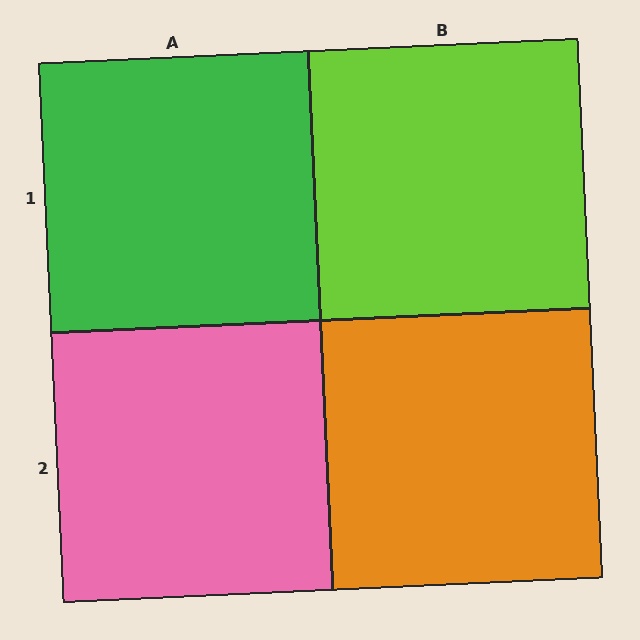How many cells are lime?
1 cell is lime.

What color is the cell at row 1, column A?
Green.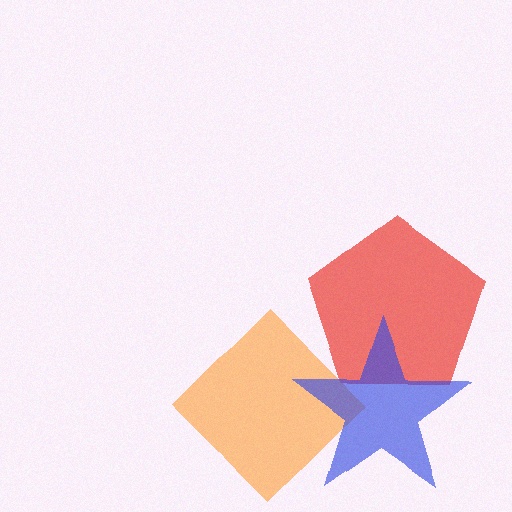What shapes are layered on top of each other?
The layered shapes are: a red pentagon, an orange diamond, a blue star.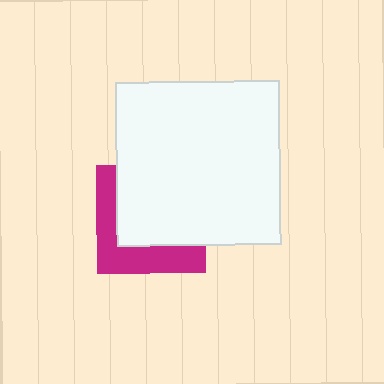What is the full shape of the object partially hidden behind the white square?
The partially hidden object is a magenta square.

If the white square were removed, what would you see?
You would see the complete magenta square.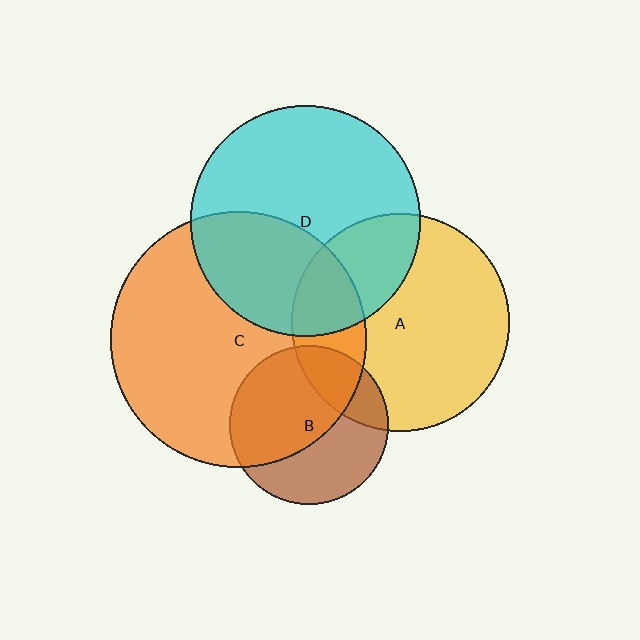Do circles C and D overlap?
Yes.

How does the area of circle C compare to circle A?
Approximately 1.4 times.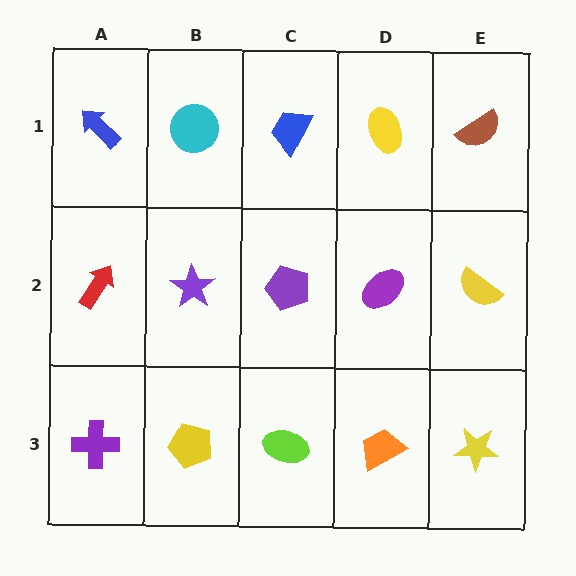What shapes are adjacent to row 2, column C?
A blue trapezoid (row 1, column C), a lime ellipse (row 3, column C), a purple star (row 2, column B), a purple ellipse (row 2, column D).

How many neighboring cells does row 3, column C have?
3.